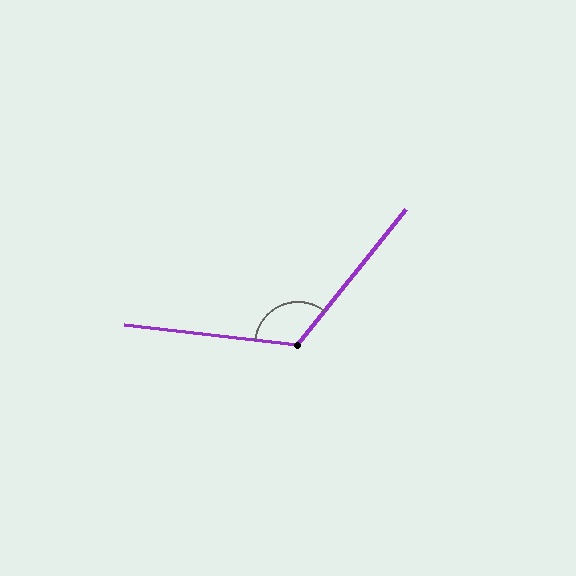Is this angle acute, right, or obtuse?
It is obtuse.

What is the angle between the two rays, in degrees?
Approximately 122 degrees.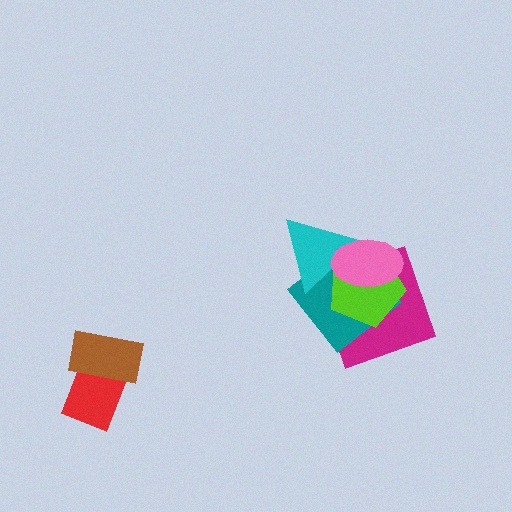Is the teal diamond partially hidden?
Yes, it is partially covered by another shape.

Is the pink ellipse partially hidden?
No, no other shape covers it.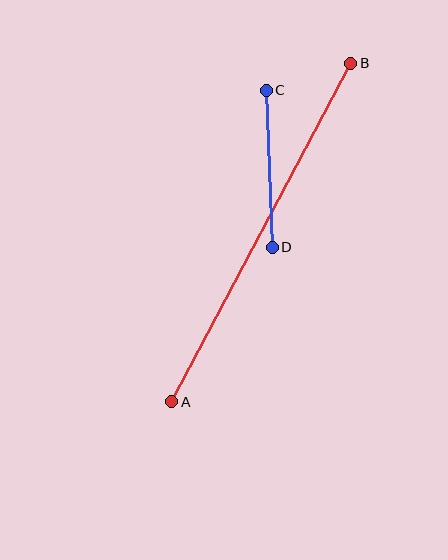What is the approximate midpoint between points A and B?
The midpoint is at approximately (261, 233) pixels.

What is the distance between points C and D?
The distance is approximately 157 pixels.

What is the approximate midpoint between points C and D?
The midpoint is at approximately (269, 169) pixels.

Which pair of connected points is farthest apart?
Points A and B are farthest apart.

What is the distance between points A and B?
The distance is approximately 383 pixels.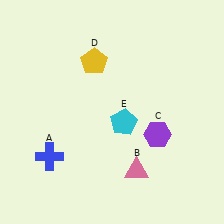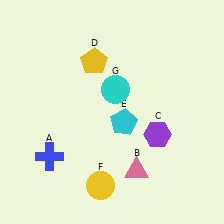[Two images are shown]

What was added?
A yellow circle (F), a cyan circle (G) were added in Image 2.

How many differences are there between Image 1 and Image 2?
There are 2 differences between the two images.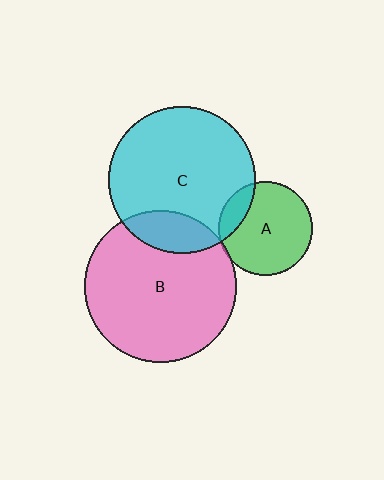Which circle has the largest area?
Circle B (pink).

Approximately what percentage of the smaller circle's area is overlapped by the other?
Approximately 5%.